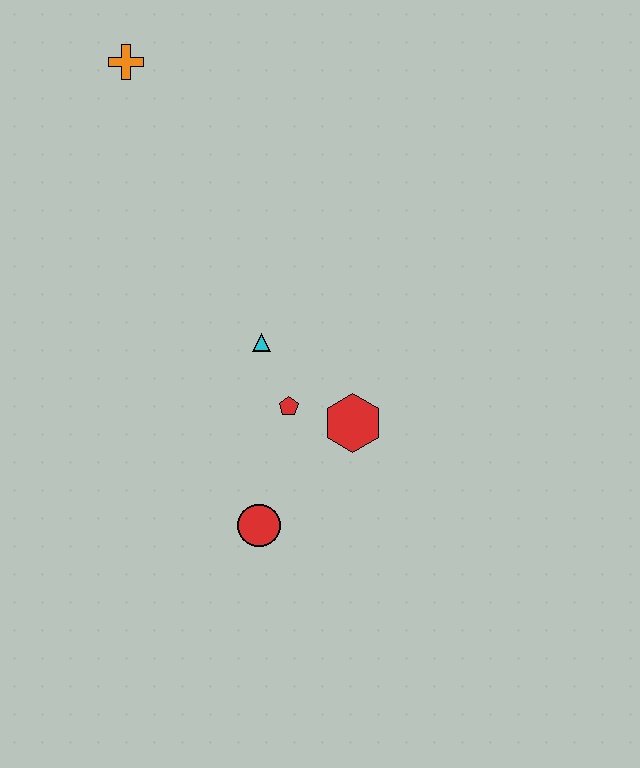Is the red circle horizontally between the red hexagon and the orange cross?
Yes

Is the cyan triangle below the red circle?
No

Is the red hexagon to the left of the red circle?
No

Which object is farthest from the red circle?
The orange cross is farthest from the red circle.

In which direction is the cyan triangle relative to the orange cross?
The cyan triangle is below the orange cross.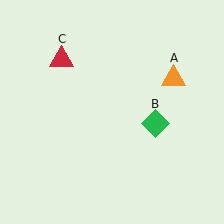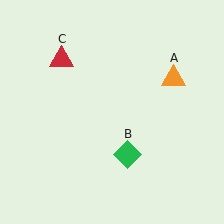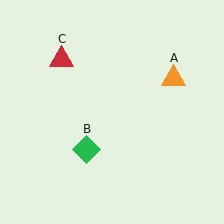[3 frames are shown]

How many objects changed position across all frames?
1 object changed position: green diamond (object B).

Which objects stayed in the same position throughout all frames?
Orange triangle (object A) and red triangle (object C) remained stationary.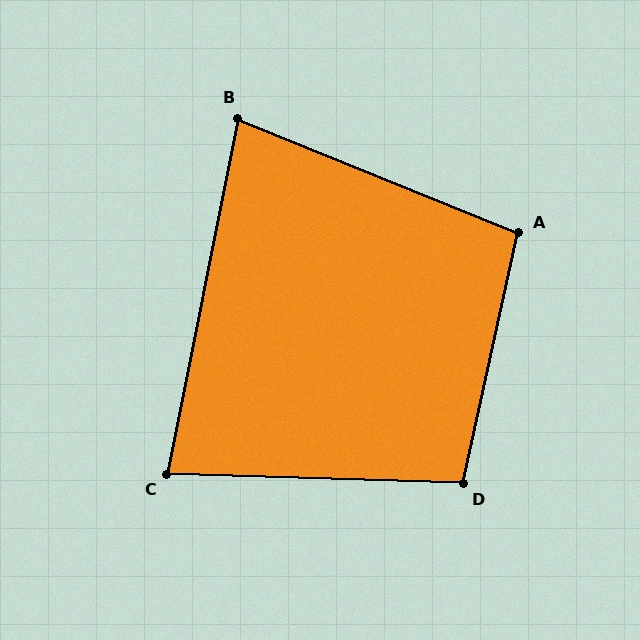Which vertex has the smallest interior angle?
B, at approximately 79 degrees.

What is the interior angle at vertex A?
Approximately 99 degrees (obtuse).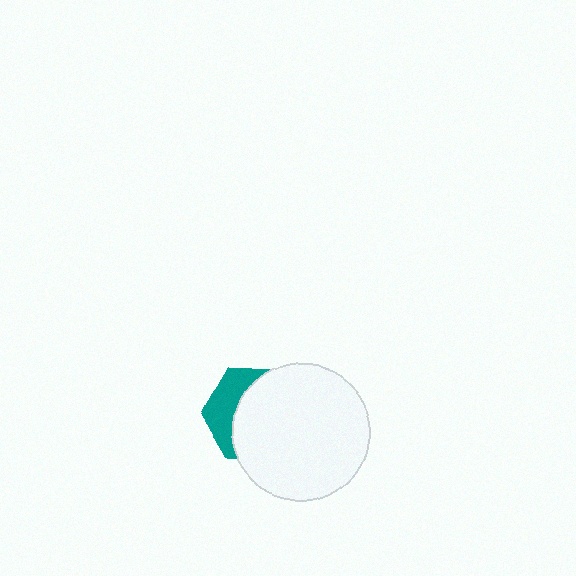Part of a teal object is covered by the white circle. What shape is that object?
It is a hexagon.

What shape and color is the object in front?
The object in front is a white circle.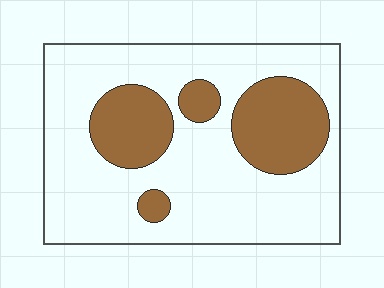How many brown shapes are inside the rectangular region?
4.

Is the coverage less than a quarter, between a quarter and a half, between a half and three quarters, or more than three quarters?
Between a quarter and a half.